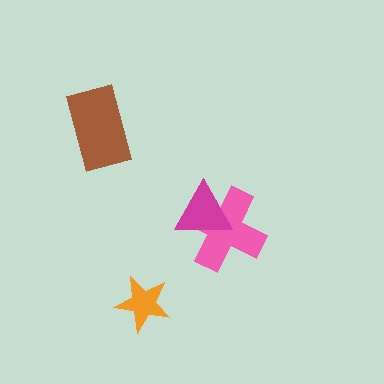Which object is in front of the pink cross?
The magenta triangle is in front of the pink cross.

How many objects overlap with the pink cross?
1 object overlaps with the pink cross.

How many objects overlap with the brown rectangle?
0 objects overlap with the brown rectangle.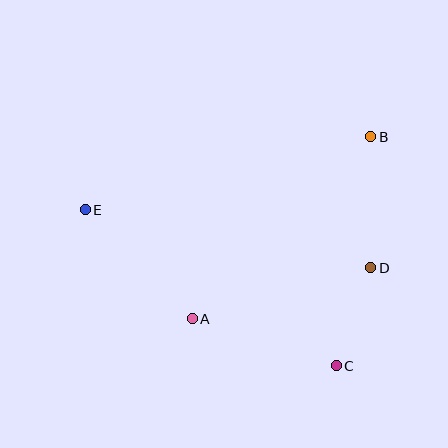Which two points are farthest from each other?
Points C and E are farthest from each other.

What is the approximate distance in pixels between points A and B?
The distance between A and B is approximately 255 pixels.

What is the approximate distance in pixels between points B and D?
The distance between B and D is approximately 131 pixels.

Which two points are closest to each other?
Points C and D are closest to each other.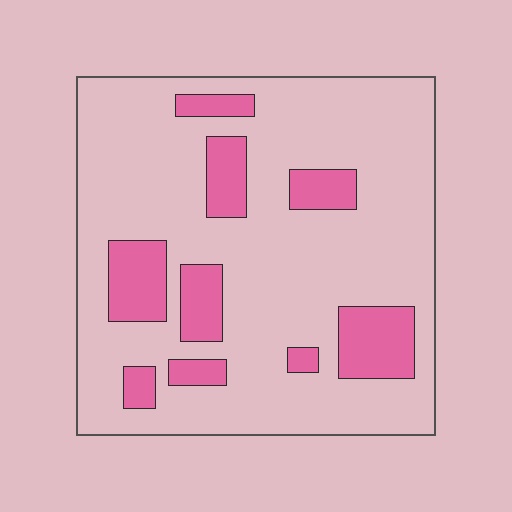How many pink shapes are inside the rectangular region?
9.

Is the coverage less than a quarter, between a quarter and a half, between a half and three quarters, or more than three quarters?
Less than a quarter.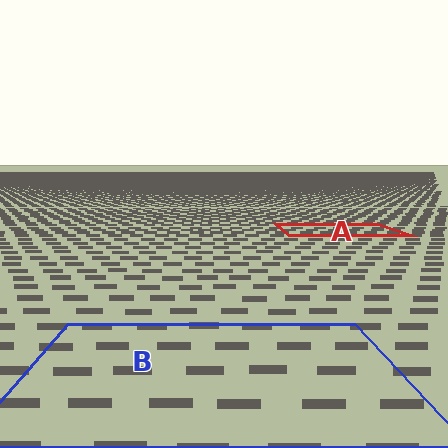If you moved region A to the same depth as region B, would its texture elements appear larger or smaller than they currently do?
They would appear larger. At a closer depth, the same texture elements are projected at a bigger on-screen size.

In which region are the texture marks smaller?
The texture marks are smaller in region A, because it is farther away.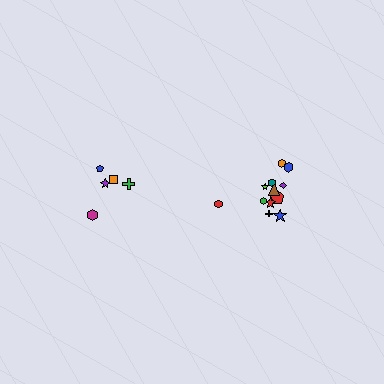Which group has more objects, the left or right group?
The right group.